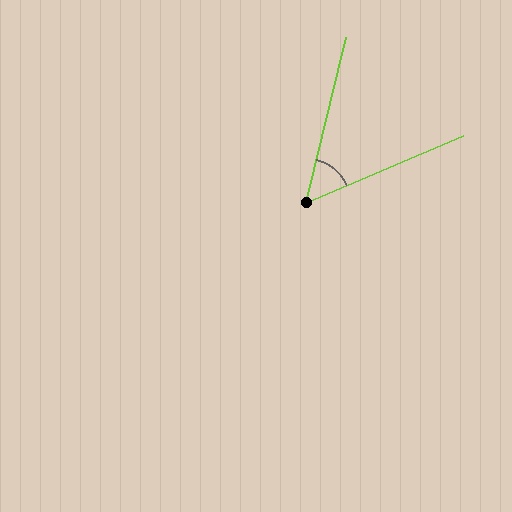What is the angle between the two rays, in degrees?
Approximately 53 degrees.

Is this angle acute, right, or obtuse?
It is acute.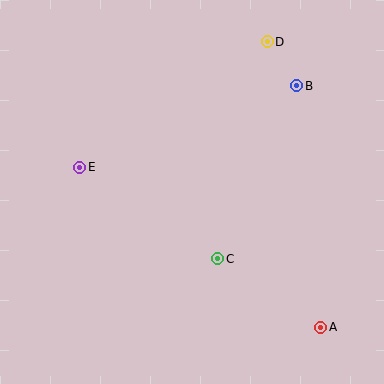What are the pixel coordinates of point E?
Point E is at (80, 167).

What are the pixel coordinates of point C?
Point C is at (218, 259).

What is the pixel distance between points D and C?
The distance between D and C is 223 pixels.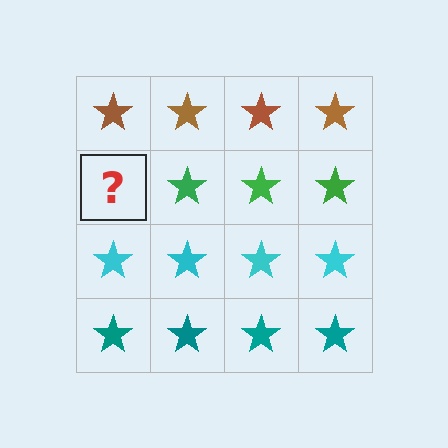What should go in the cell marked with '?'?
The missing cell should contain a green star.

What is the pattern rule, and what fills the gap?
The rule is that each row has a consistent color. The gap should be filled with a green star.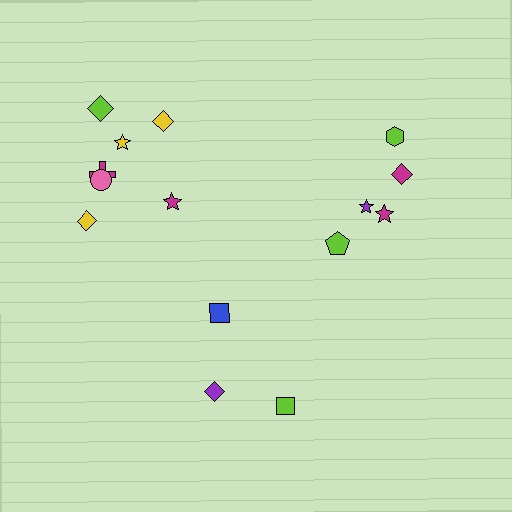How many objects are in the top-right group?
There are 5 objects.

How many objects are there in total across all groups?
There are 15 objects.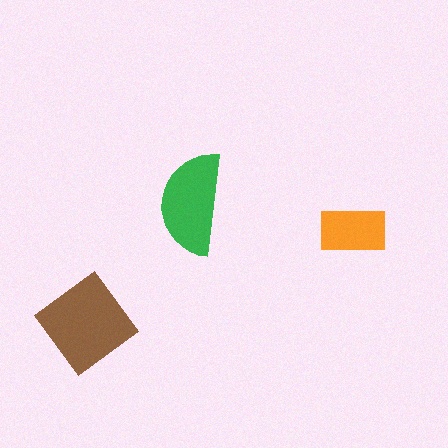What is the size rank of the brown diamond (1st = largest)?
1st.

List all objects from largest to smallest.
The brown diamond, the green semicircle, the orange rectangle.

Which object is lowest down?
The brown diamond is bottommost.